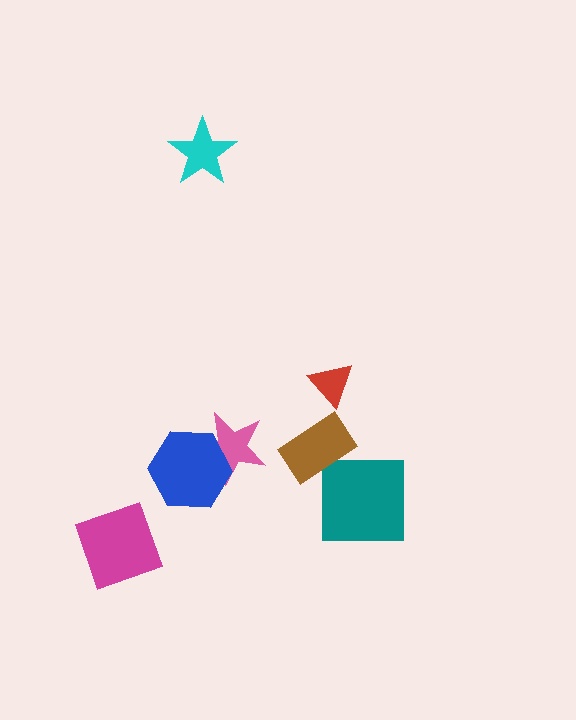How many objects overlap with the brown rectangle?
0 objects overlap with the brown rectangle.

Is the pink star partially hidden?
Yes, it is partially covered by another shape.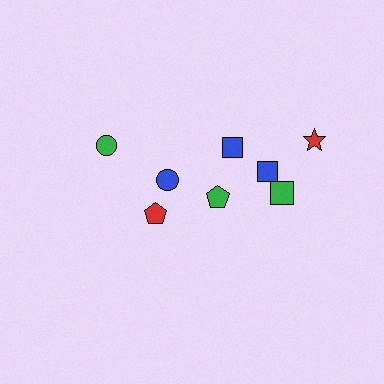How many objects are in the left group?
There are 3 objects.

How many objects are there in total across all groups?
There are 8 objects.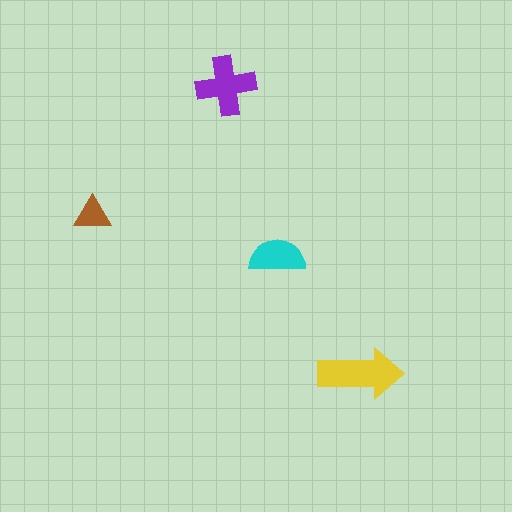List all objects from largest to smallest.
The yellow arrow, the purple cross, the cyan semicircle, the brown triangle.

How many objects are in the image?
There are 4 objects in the image.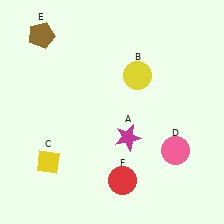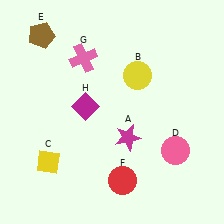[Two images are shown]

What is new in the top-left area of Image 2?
A pink cross (G) was added in the top-left area of Image 2.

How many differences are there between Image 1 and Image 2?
There are 2 differences between the two images.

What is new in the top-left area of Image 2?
A magenta diamond (H) was added in the top-left area of Image 2.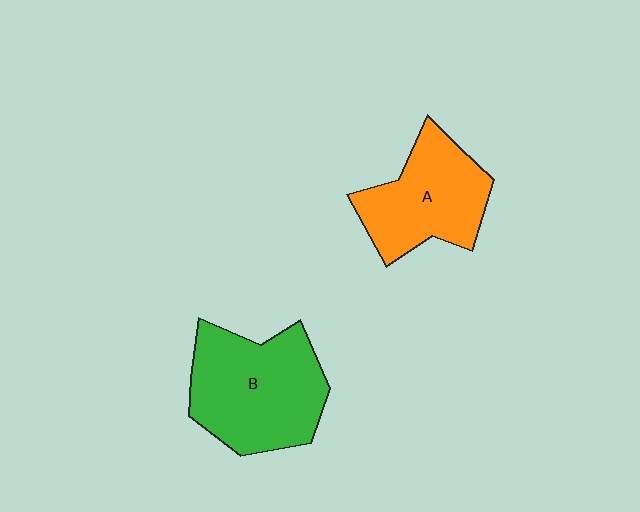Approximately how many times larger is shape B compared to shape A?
Approximately 1.3 times.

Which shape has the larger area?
Shape B (green).